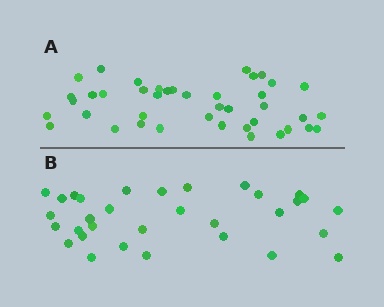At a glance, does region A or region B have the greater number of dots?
Region A (the top region) has more dots.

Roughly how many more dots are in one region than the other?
Region A has roughly 8 or so more dots than region B.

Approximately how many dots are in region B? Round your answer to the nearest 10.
About 30 dots. (The exact count is 32, which rounds to 30.)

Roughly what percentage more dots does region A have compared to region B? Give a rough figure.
About 30% more.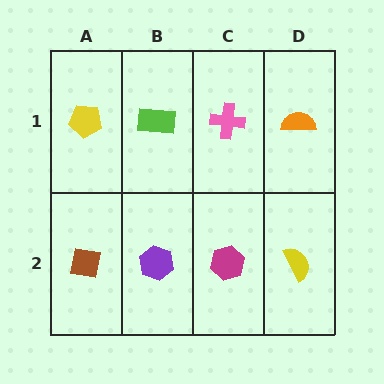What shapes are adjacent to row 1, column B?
A purple hexagon (row 2, column B), a yellow pentagon (row 1, column A), a pink cross (row 1, column C).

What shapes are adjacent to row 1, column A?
A brown square (row 2, column A), a lime rectangle (row 1, column B).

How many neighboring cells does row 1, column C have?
3.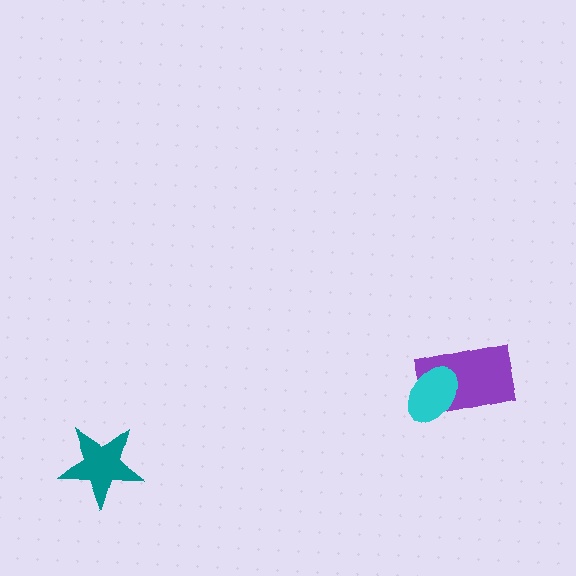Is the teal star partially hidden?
No, no other shape covers it.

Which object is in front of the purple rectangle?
The cyan ellipse is in front of the purple rectangle.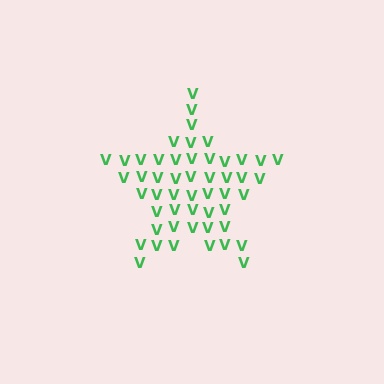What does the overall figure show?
The overall figure shows a star.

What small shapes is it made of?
It is made of small letter V's.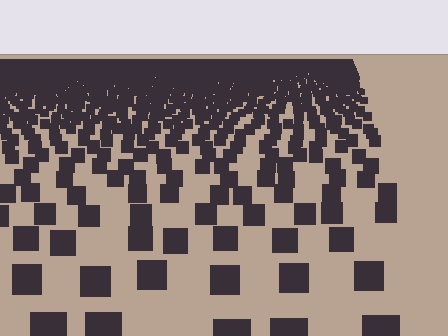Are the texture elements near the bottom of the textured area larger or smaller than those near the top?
Larger. Near the bottom, elements are closer to the viewer and appear at a bigger on-screen size.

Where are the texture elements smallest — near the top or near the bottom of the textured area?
Near the top.